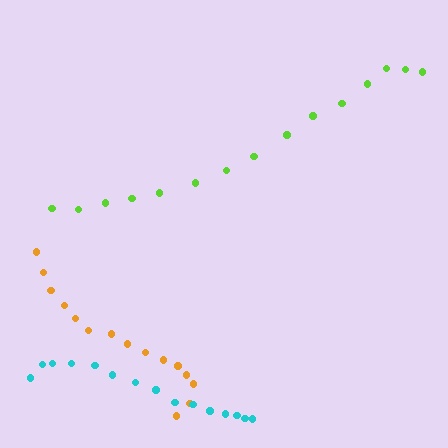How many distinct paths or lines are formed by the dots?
There are 3 distinct paths.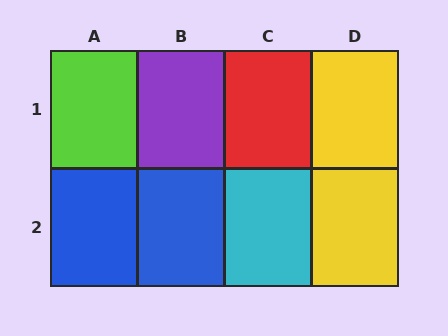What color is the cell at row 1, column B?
Purple.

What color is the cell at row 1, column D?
Yellow.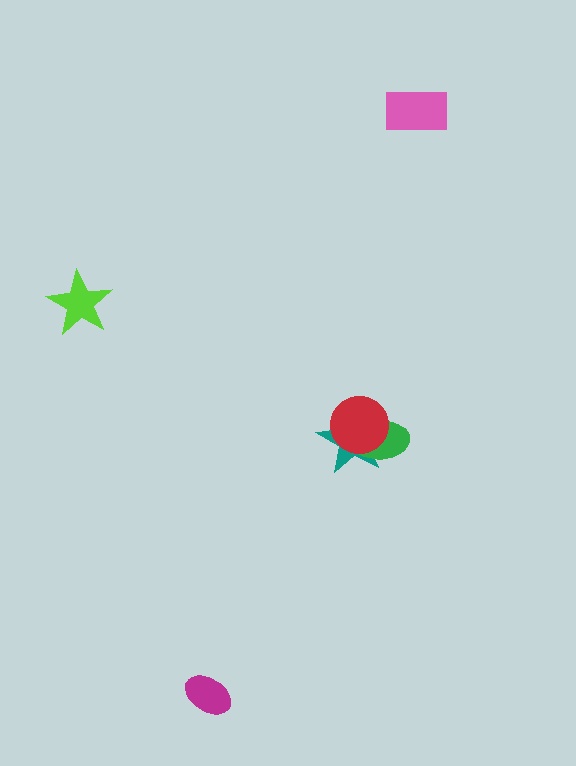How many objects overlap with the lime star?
0 objects overlap with the lime star.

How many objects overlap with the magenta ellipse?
0 objects overlap with the magenta ellipse.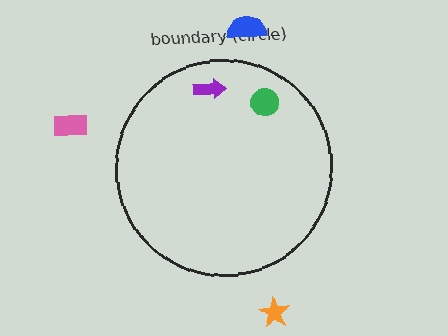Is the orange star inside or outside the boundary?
Outside.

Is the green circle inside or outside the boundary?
Inside.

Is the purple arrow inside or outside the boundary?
Inside.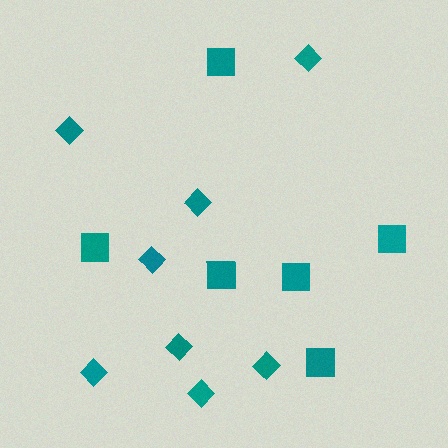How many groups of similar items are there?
There are 2 groups: one group of squares (6) and one group of diamonds (8).